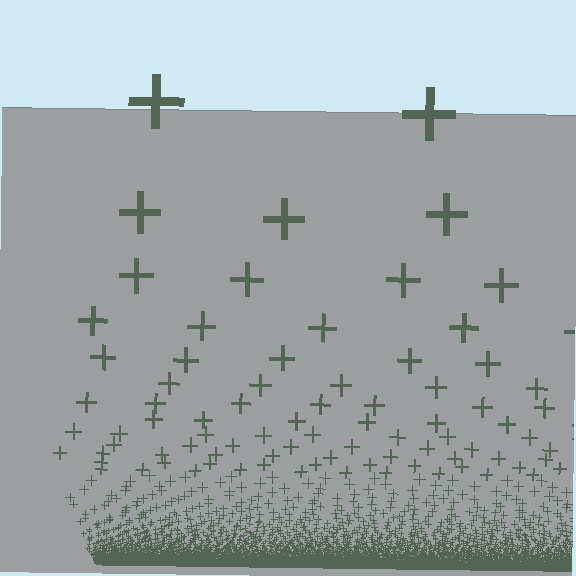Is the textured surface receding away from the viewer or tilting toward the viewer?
The surface appears to tilt toward the viewer. Texture elements get larger and sparser toward the top.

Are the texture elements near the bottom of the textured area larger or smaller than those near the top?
Smaller. The gradient is inverted — elements near the bottom are smaller and denser.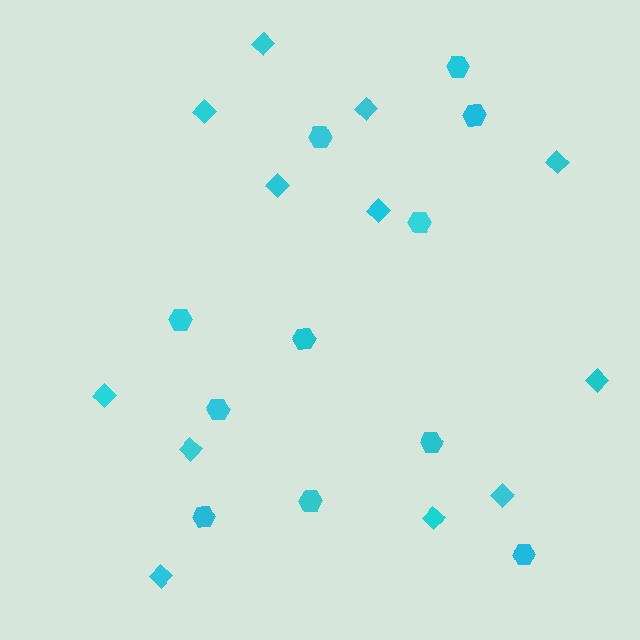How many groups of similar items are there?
There are 2 groups: one group of hexagons (11) and one group of diamonds (12).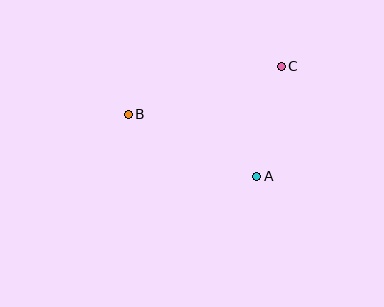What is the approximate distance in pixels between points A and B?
The distance between A and B is approximately 142 pixels.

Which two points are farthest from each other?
Points B and C are farthest from each other.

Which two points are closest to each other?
Points A and C are closest to each other.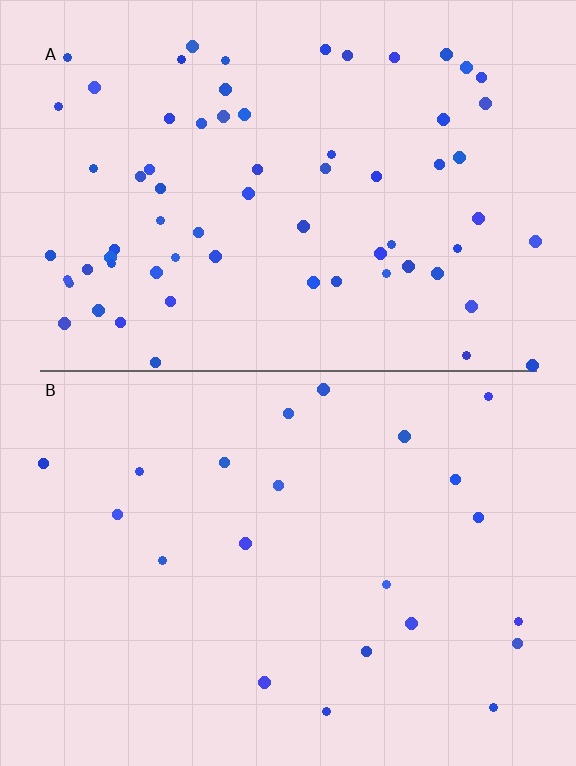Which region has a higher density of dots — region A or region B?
A (the top).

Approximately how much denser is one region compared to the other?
Approximately 3.1× — region A over region B.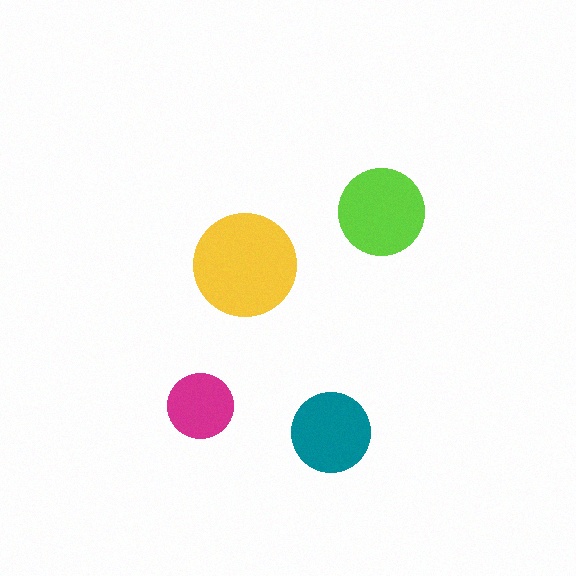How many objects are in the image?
There are 4 objects in the image.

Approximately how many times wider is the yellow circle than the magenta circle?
About 1.5 times wider.